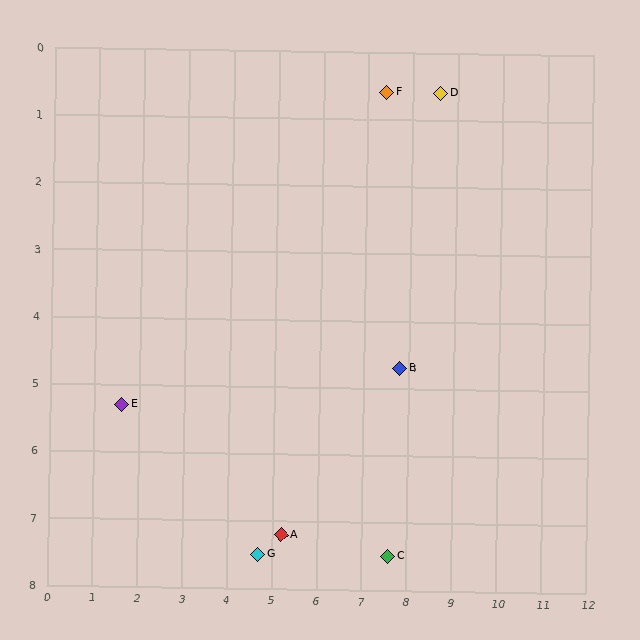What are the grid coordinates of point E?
Point E is at approximately (1.6, 5.3).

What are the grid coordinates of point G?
Point G is at approximately (4.7, 7.5).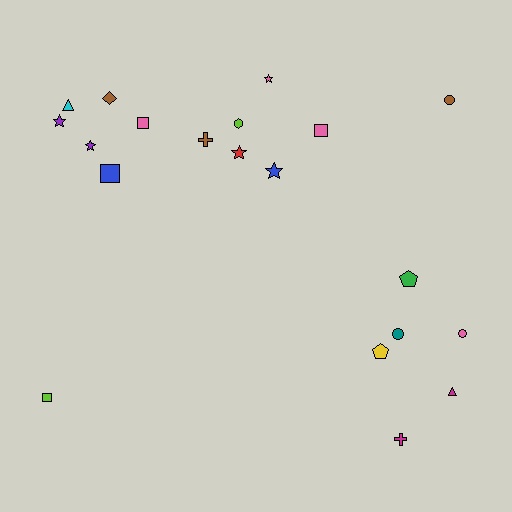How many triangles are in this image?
There are 2 triangles.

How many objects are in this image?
There are 20 objects.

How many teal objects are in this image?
There is 1 teal object.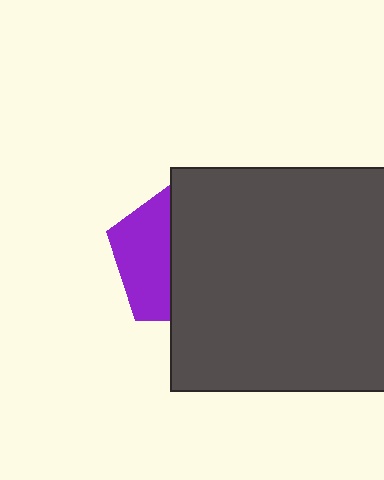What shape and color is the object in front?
The object in front is a dark gray square.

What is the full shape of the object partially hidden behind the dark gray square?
The partially hidden object is a purple pentagon.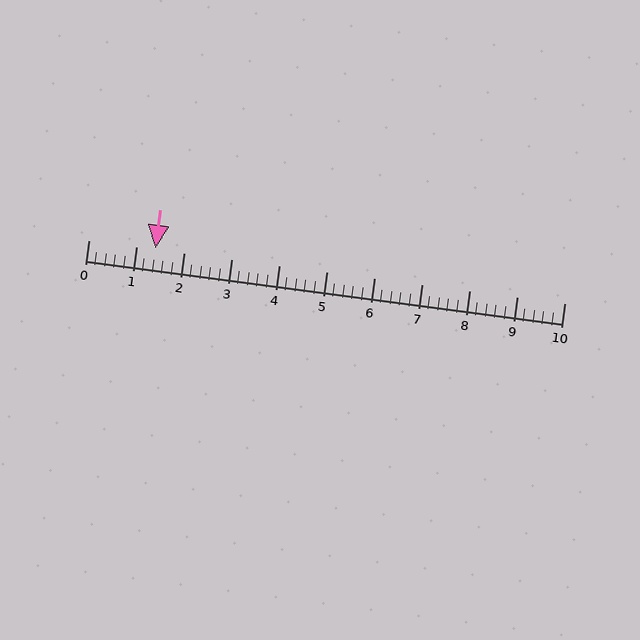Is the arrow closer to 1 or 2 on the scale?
The arrow is closer to 1.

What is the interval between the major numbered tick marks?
The major tick marks are spaced 1 units apart.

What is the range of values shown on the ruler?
The ruler shows values from 0 to 10.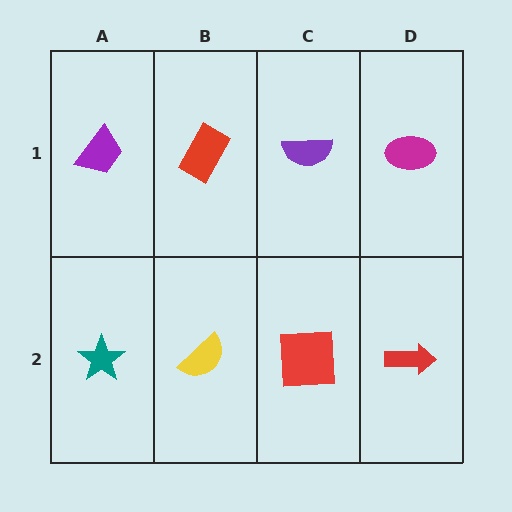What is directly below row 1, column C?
A red square.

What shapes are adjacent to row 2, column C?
A purple semicircle (row 1, column C), a yellow semicircle (row 2, column B), a red arrow (row 2, column D).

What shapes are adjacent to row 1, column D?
A red arrow (row 2, column D), a purple semicircle (row 1, column C).